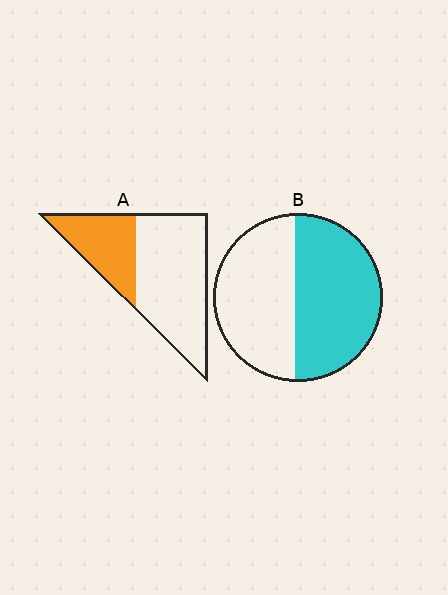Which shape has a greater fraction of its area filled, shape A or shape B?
Shape B.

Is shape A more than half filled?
No.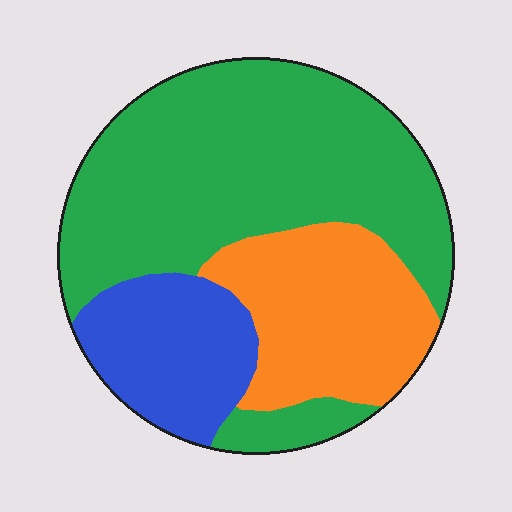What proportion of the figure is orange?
Orange takes up between a sixth and a third of the figure.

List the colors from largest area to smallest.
From largest to smallest: green, orange, blue.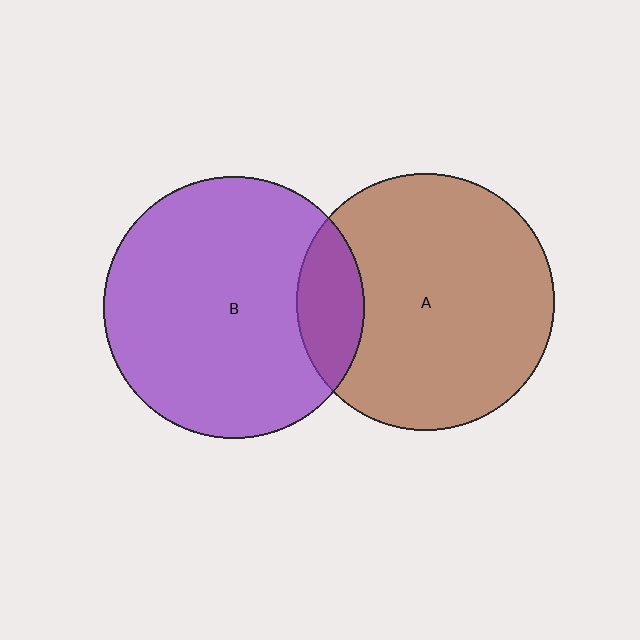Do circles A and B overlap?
Yes.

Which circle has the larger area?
Circle B (purple).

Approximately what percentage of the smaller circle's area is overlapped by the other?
Approximately 15%.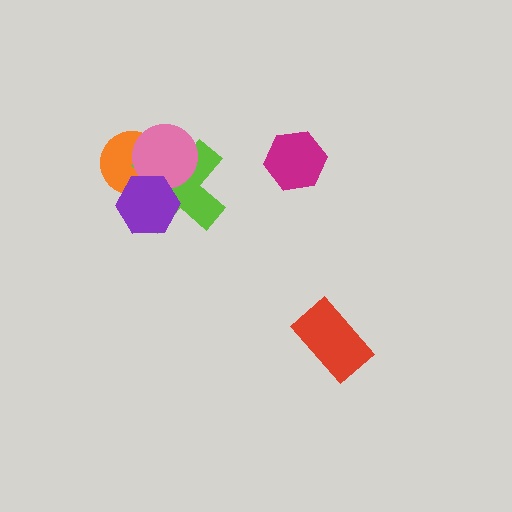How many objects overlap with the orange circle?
3 objects overlap with the orange circle.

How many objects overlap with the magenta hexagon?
0 objects overlap with the magenta hexagon.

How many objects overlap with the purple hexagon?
3 objects overlap with the purple hexagon.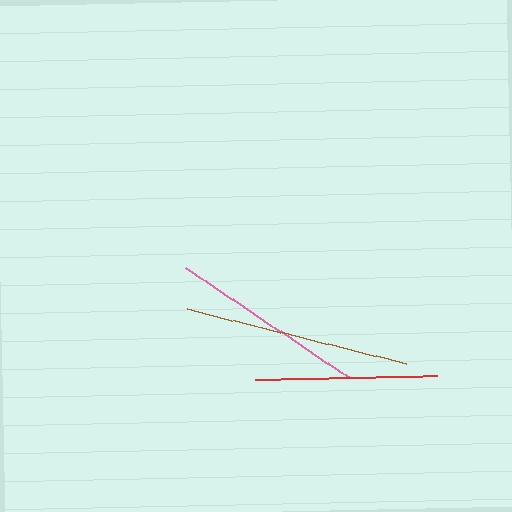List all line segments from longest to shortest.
From longest to shortest: brown, pink, red.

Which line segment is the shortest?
The red line is the shortest at approximately 182 pixels.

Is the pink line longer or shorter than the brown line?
The brown line is longer than the pink line.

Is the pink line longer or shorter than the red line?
The pink line is longer than the red line.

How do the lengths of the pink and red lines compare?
The pink and red lines are approximately the same length.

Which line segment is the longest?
The brown line is the longest at approximately 226 pixels.